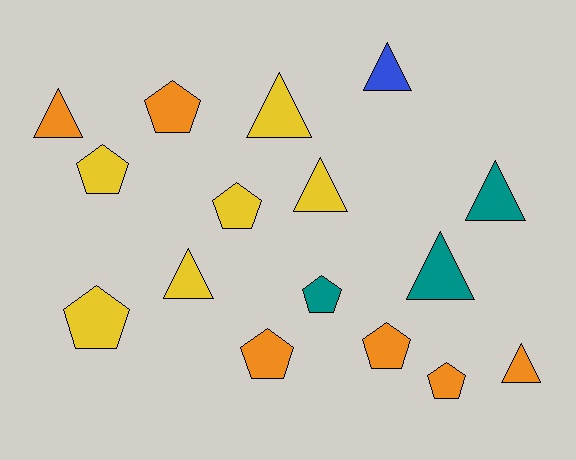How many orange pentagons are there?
There are 4 orange pentagons.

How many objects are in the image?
There are 16 objects.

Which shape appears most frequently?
Triangle, with 8 objects.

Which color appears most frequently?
Yellow, with 6 objects.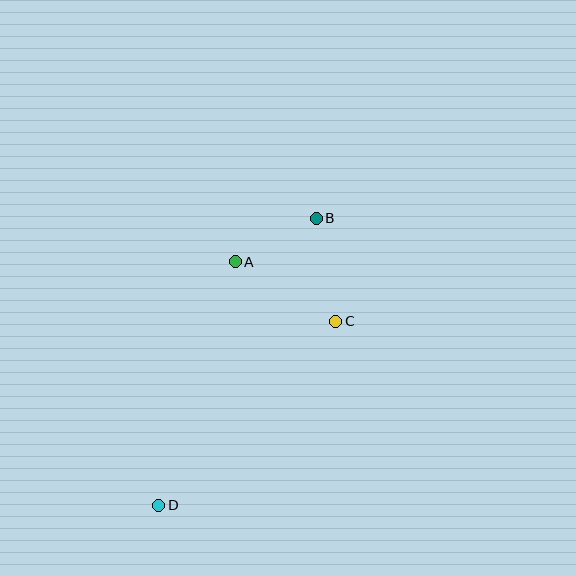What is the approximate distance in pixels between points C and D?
The distance between C and D is approximately 255 pixels.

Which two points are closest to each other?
Points A and B are closest to each other.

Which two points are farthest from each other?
Points B and D are farthest from each other.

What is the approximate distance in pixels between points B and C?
The distance between B and C is approximately 105 pixels.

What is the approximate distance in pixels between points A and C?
The distance between A and C is approximately 117 pixels.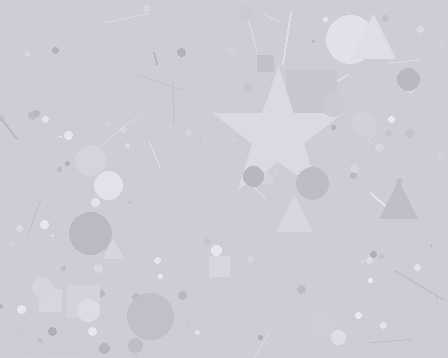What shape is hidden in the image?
A star is hidden in the image.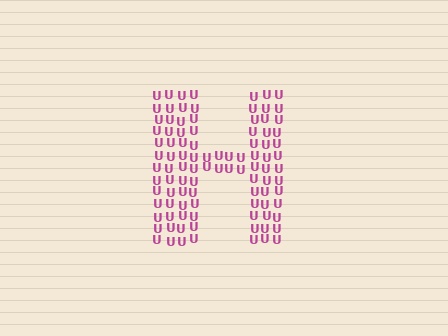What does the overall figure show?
The overall figure shows the letter H.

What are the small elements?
The small elements are letter U's.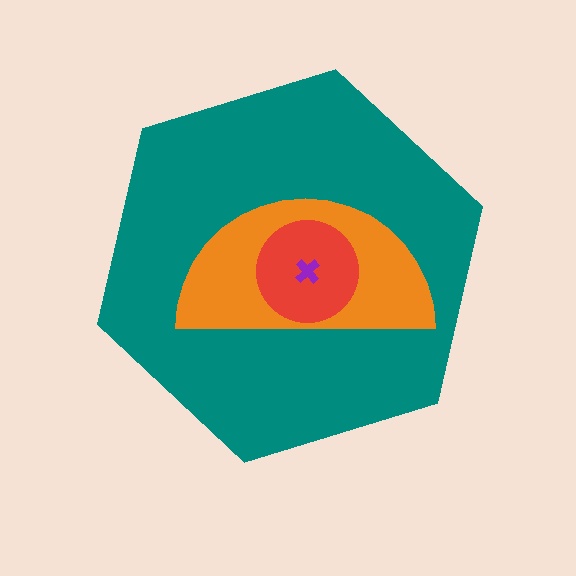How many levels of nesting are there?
4.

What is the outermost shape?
The teal hexagon.